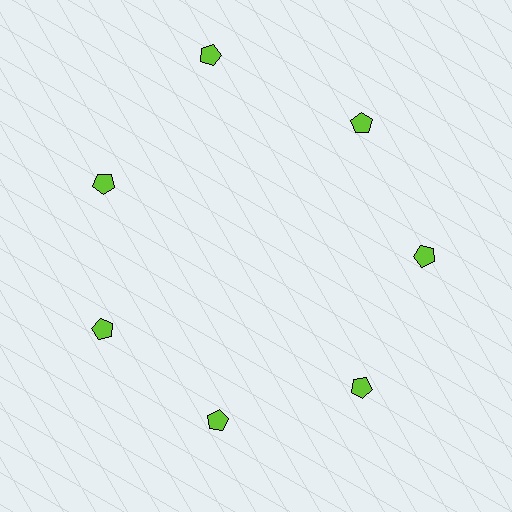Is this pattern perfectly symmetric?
No. The 7 lime pentagons are arranged in a ring, but one element near the 12 o'clock position is pushed outward from the center, breaking the 7-fold rotational symmetry.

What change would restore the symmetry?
The symmetry would be restored by moving it inward, back onto the ring so that all 7 pentagons sit at equal angles and equal distance from the center.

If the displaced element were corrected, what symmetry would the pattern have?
It would have 7-fold rotational symmetry — the pattern would map onto itself every 51 degrees.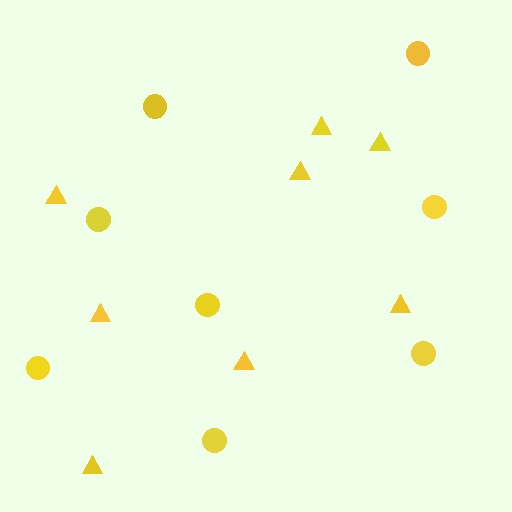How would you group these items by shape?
There are 2 groups: one group of circles (8) and one group of triangles (8).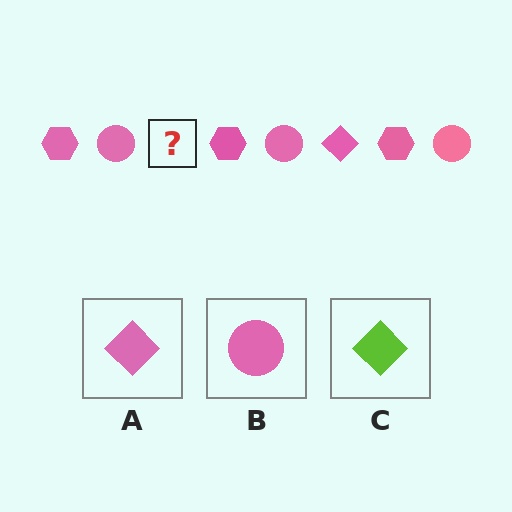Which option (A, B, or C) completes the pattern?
A.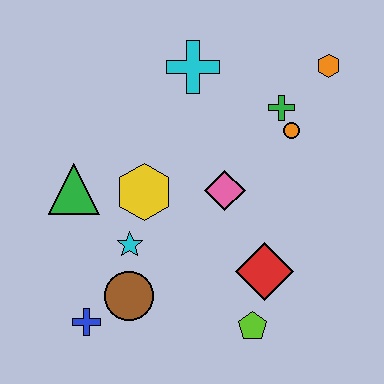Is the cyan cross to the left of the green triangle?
No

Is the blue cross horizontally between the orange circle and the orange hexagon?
No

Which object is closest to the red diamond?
The lime pentagon is closest to the red diamond.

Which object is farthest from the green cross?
The blue cross is farthest from the green cross.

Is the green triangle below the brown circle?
No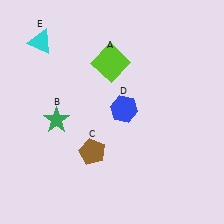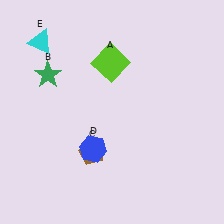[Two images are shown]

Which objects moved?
The objects that moved are: the green star (B), the blue hexagon (D).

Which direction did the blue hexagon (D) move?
The blue hexagon (D) moved down.